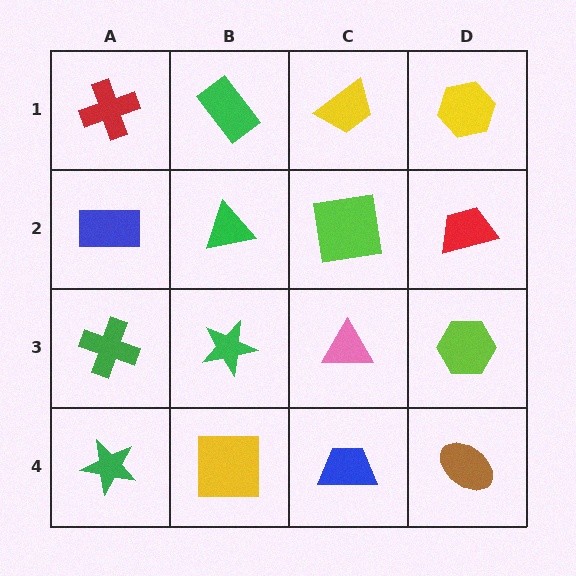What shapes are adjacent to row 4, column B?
A green star (row 3, column B), a green star (row 4, column A), a blue trapezoid (row 4, column C).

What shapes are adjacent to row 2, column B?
A green rectangle (row 1, column B), a green star (row 3, column B), a blue rectangle (row 2, column A), a lime square (row 2, column C).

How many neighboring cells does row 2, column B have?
4.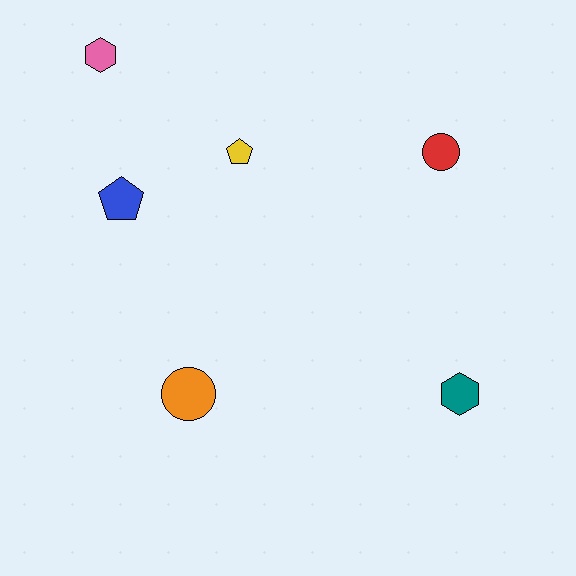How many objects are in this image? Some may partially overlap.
There are 6 objects.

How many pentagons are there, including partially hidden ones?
There are 2 pentagons.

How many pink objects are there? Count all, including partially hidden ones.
There is 1 pink object.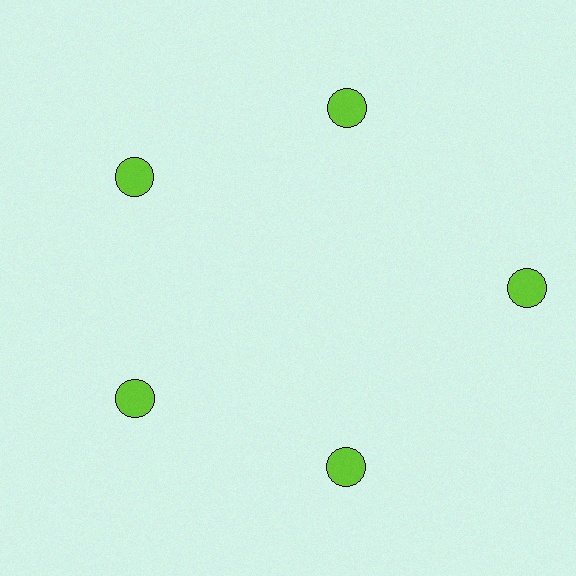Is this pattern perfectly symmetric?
No. The 5 lime circles are arranged in a ring, but one element near the 3 o'clock position is pushed outward from the center, breaking the 5-fold rotational symmetry.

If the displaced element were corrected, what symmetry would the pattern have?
It would have 5-fold rotational symmetry — the pattern would map onto itself every 72 degrees.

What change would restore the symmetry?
The symmetry would be restored by moving it inward, back onto the ring so that all 5 circles sit at equal angles and equal distance from the center.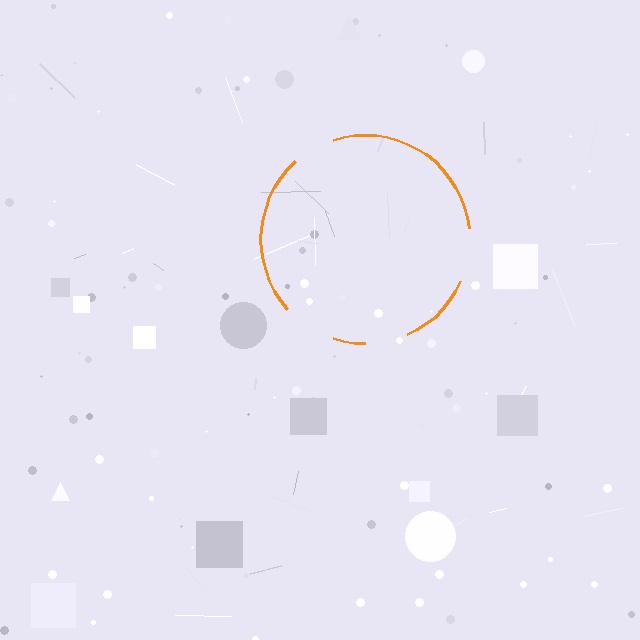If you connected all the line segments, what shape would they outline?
They would outline a circle.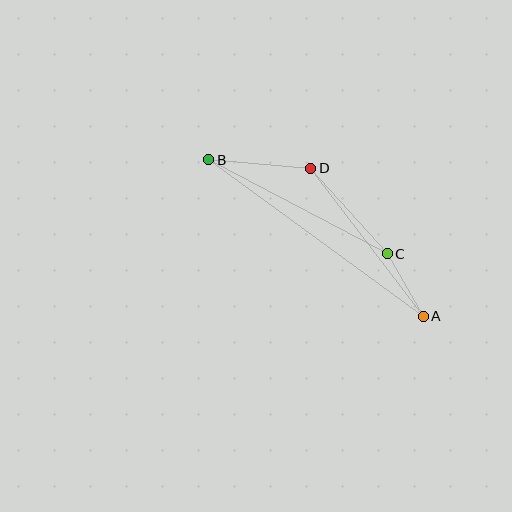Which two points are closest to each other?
Points A and C are closest to each other.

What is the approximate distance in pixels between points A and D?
The distance between A and D is approximately 186 pixels.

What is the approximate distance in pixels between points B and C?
The distance between B and C is approximately 201 pixels.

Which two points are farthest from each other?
Points A and B are farthest from each other.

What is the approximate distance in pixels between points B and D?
The distance between B and D is approximately 102 pixels.